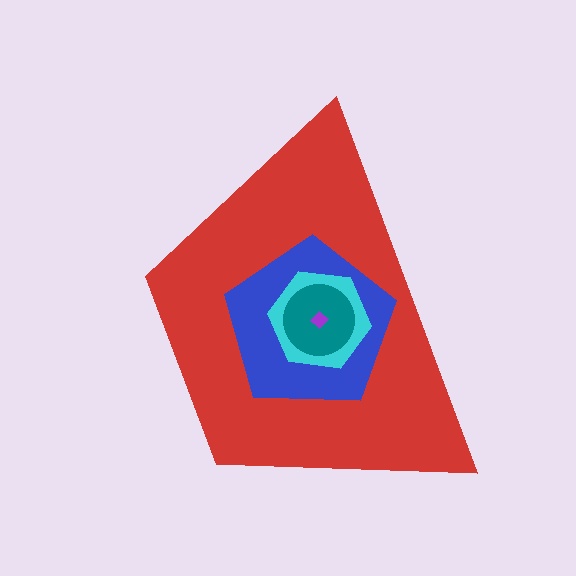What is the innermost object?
The purple diamond.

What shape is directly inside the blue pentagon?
The cyan hexagon.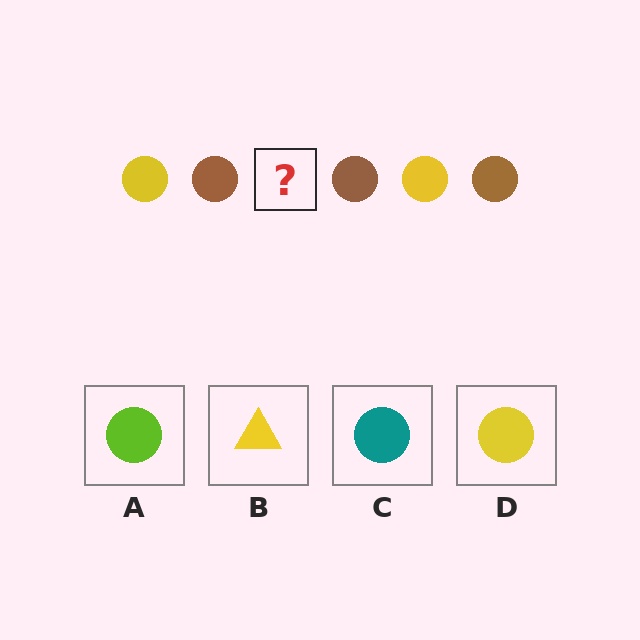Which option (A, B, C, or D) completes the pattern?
D.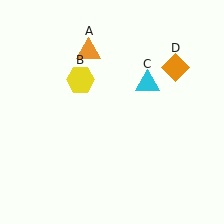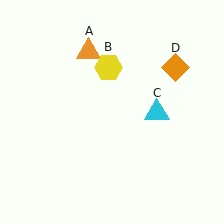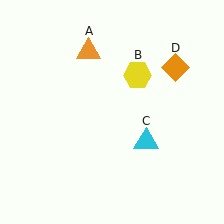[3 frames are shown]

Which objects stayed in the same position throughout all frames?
Orange triangle (object A) and orange diamond (object D) remained stationary.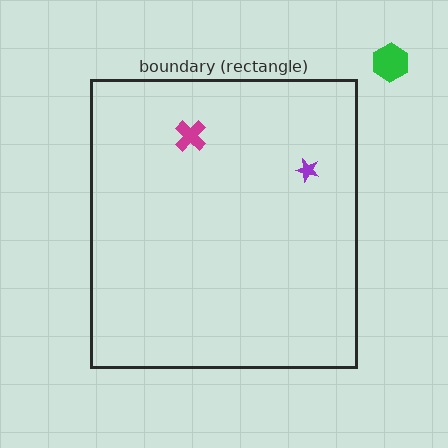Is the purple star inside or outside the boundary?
Inside.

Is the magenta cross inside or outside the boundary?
Inside.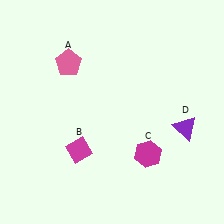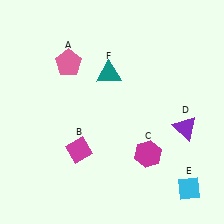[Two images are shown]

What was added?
A cyan diamond (E), a teal triangle (F) were added in Image 2.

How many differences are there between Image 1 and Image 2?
There are 2 differences between the two images.